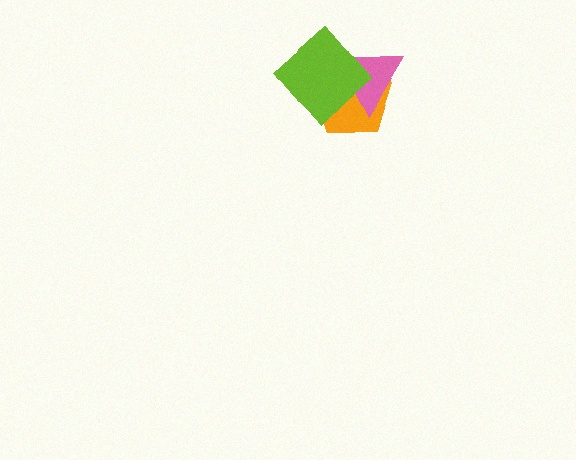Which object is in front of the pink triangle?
The lime diamond is in front of the pink triangle.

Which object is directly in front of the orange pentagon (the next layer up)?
The pink triangle is directly in front of the orange pentagon.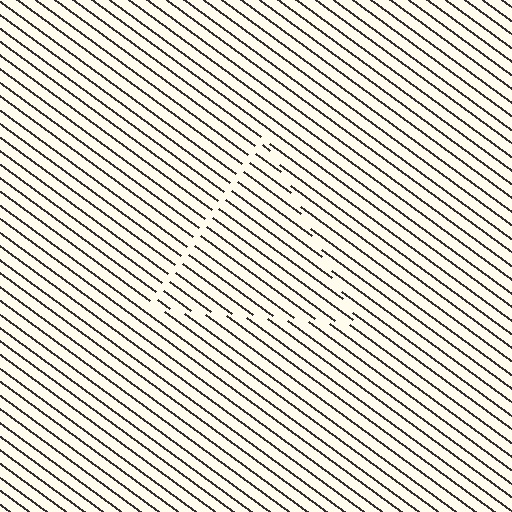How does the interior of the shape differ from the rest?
The interior of the shape contains the same grating, shifted by half a period — the contour is defined by the phase discontinuity where line-ends from the inner and outer gratings abut.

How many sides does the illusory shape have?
3 sides — the line-ends trace a triangle.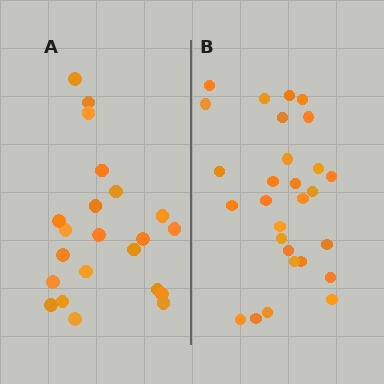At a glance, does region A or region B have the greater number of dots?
Region B (the right region) has more dots.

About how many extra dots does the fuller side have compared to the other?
Region B has about 6 more dots than region A.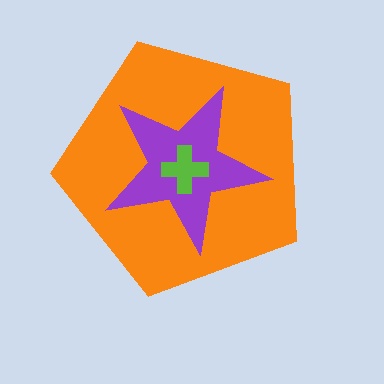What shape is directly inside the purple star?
The lime cross.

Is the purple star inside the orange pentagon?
Yes.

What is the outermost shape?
The orange pentagon.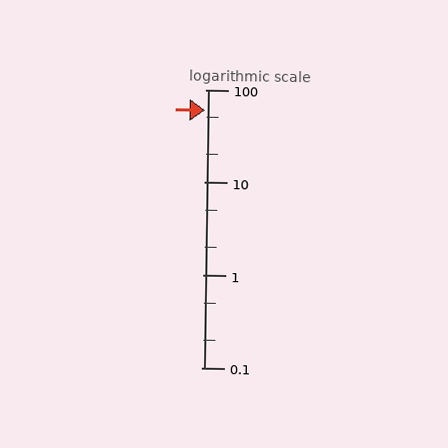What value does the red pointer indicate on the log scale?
The pointer indicates approximately 60.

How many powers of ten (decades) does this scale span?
The scale spans 3 decades, from 0.1 to 100.